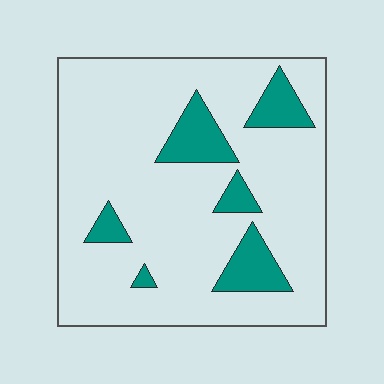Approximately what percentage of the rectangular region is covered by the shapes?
Approximately 15%.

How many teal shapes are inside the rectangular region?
6.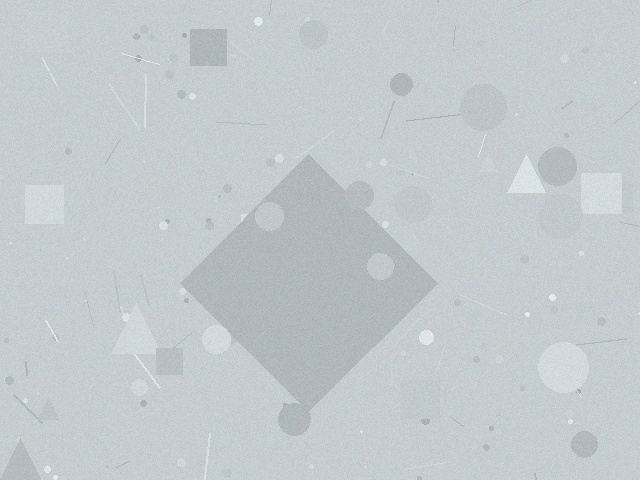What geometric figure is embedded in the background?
A diamond is embedded in the background.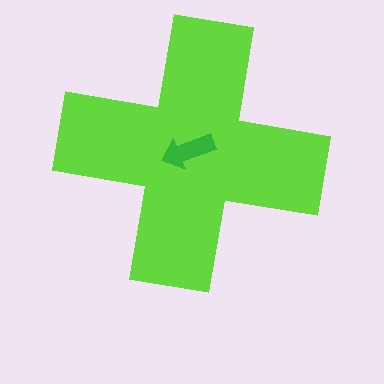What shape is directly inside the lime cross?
The green arrow.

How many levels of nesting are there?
2.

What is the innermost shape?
The green arrow.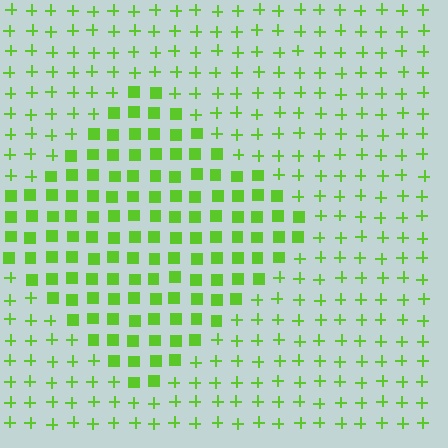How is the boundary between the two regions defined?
The boundary is defined by a change in element shape: squares inside vs. plus signs outside. All elements share the same color and spacing.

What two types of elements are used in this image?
The image uses squares inside the diamond region and plus signs outside it.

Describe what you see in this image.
The image is filled with small lime elements arranged in a uniform grid. A diamond-shaped region contains squares, while the surrounding area contains plus signs. The boundary is defined purely by the change in element shape.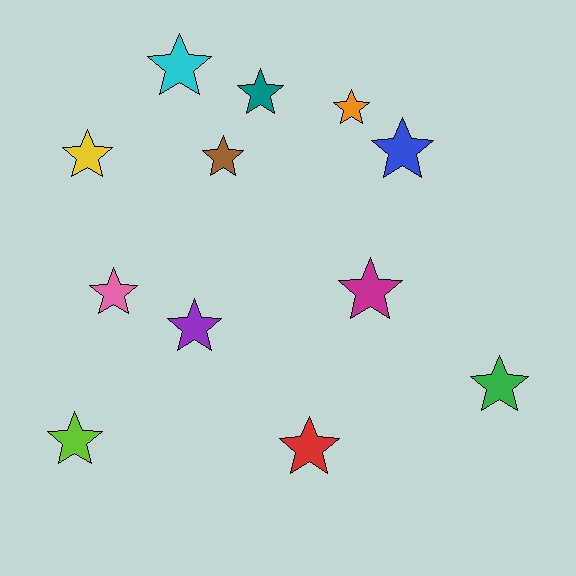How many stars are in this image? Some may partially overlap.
There are 12 stars.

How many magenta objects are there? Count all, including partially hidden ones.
There is 1 magenta object.